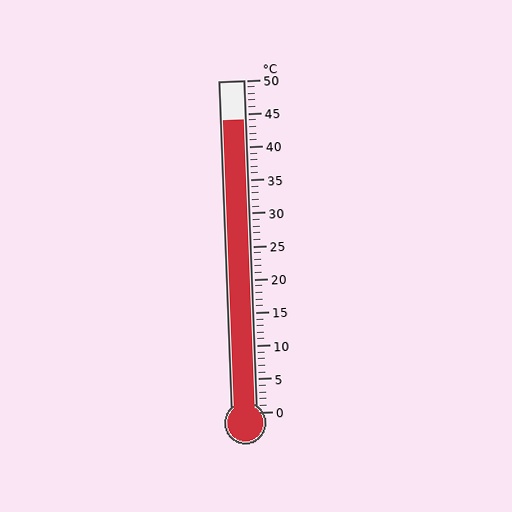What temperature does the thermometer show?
The thermometer shows approximately 44°C.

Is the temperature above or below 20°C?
The temperature is above 20°C.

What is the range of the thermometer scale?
The thermometer scale ranges from 0°C to 50°C.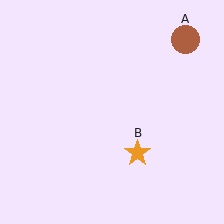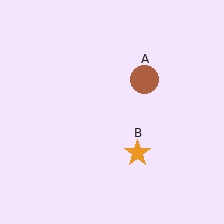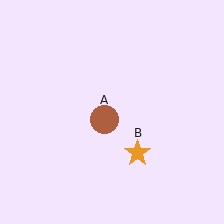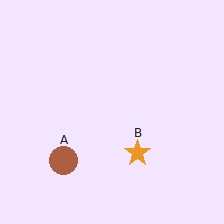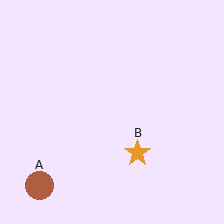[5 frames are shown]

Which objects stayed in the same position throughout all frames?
Orange star (object B) remained stationary.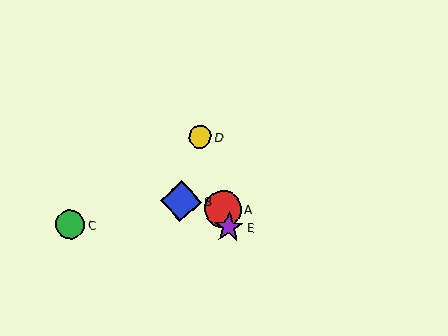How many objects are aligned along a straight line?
3 objects (A, D, E) are aligned along a straight line.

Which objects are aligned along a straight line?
Objects A, D, E are aligned along a straight line.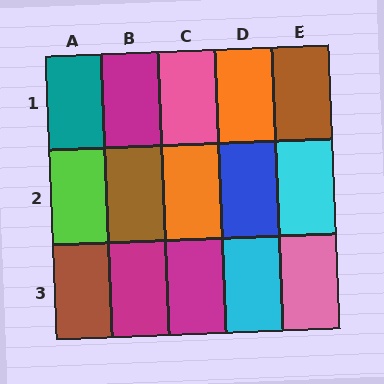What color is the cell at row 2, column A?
Lime.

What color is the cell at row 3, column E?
Pink.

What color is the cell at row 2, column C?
Orange.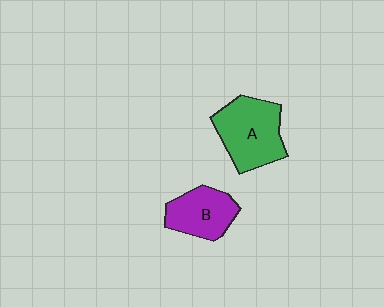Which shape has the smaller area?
Shape B (purple).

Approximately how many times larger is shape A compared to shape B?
Approximately 1.4 times.